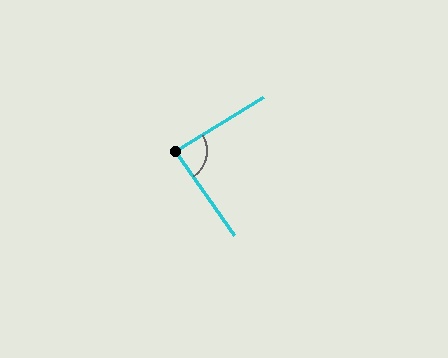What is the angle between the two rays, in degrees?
Approximately 87 degrees.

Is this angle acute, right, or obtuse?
It is approximately a right angle.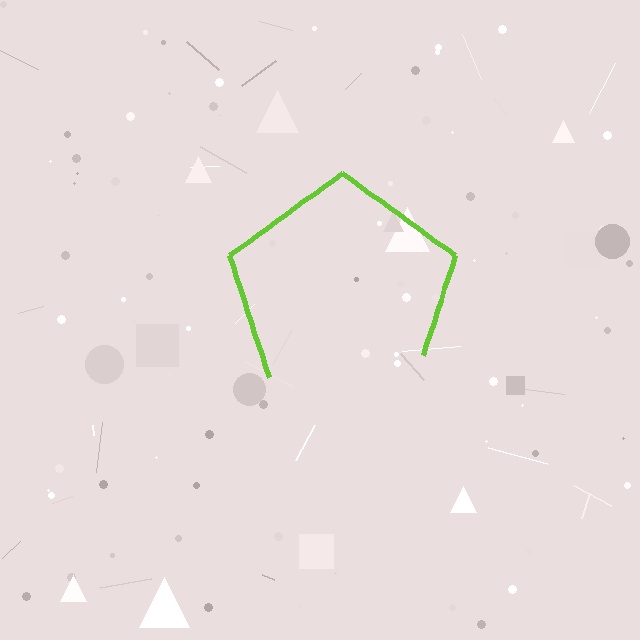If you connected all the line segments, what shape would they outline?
They would outline a pentagon.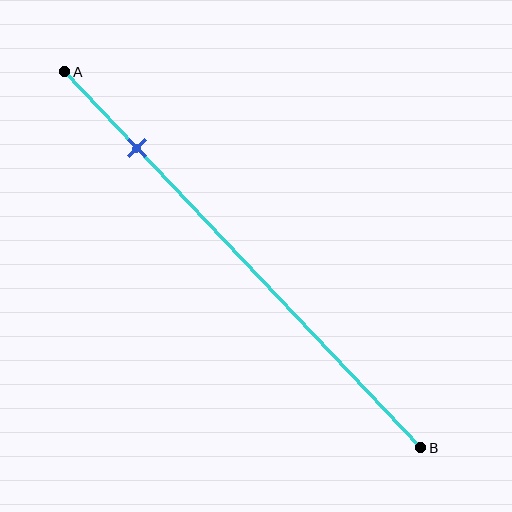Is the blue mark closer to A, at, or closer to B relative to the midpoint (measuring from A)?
The blue mark is closer to point A than the midpoint of segment AB.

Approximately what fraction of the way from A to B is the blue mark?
The blue mark is approximately 20% of the way from A to B.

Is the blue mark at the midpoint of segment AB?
No, the mark is at about 20% from A, not at the 50% midpoint.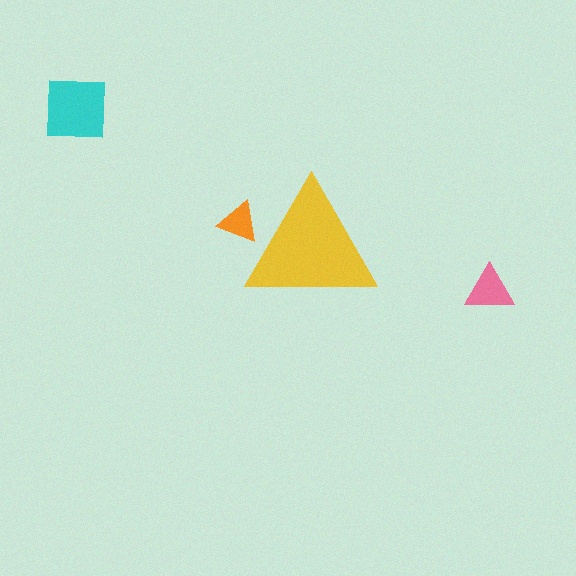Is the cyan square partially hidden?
No, the cyan square is fully visible.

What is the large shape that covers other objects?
A yellow triangle.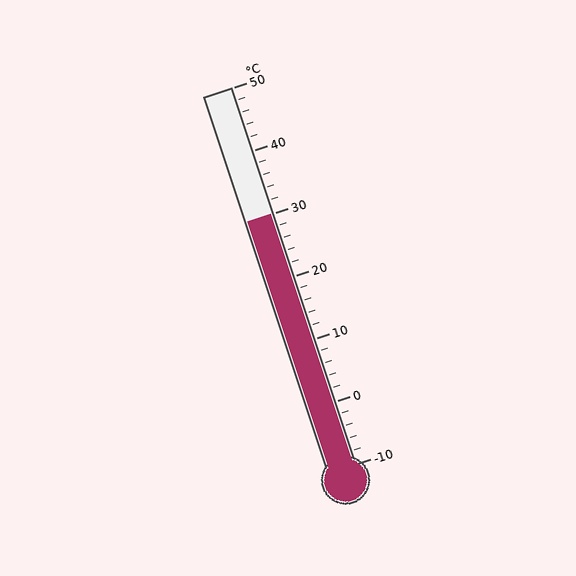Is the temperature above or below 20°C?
The temperature is above 20°C.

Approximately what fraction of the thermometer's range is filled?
The thermometer is filled to approximately 65% of its range.